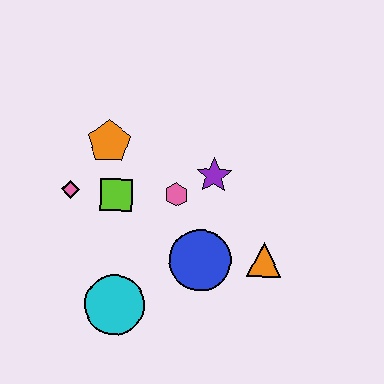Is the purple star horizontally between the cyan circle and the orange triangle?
Yes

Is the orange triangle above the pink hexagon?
No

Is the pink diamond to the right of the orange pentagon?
No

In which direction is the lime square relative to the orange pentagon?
The lime square is below the orange pentagon.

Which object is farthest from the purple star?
The cyan circle is farthest from the purple star.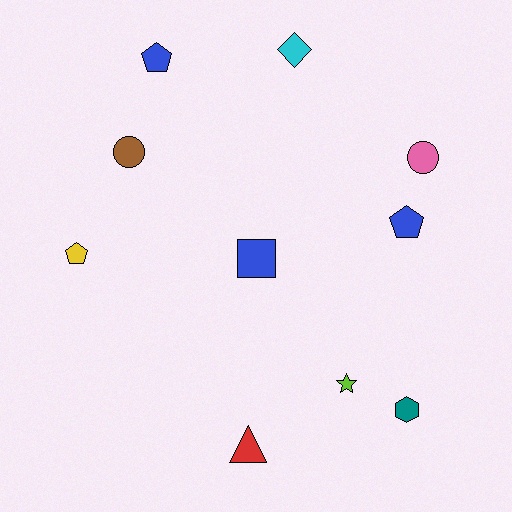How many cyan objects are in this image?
There is 1 cyan object.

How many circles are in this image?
There are 2 circles.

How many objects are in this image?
There are 10 objects.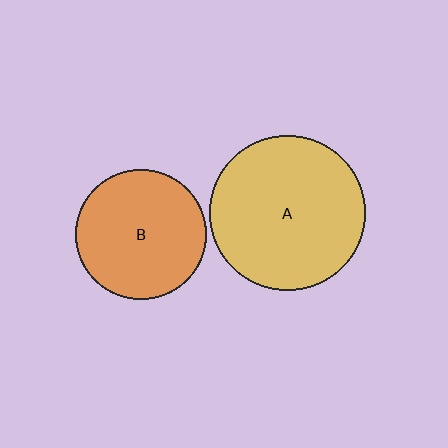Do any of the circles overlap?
No, none of the circles overlap.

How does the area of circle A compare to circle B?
Approximately 1.4 times.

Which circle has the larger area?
Circle A (yellow).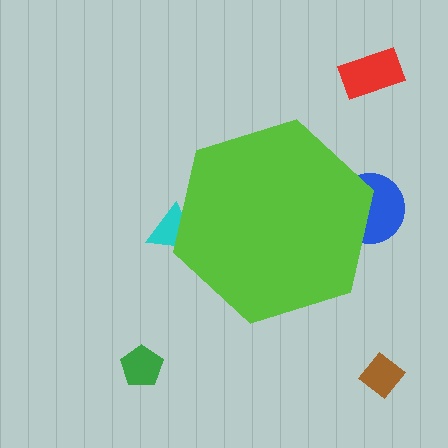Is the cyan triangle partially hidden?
Yes, the cyan triangle is partially hidden behind the lime hexagon.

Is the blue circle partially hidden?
Yes, the blue circle is partially hidden behind the lime hexagon.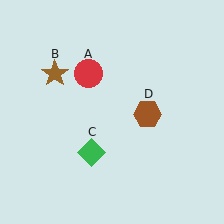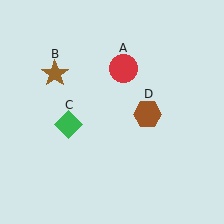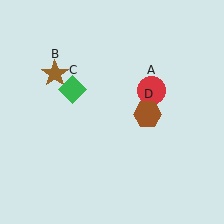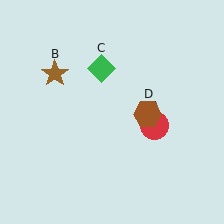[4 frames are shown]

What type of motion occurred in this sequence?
The red circle (object A), green diamond (object C) rotated clockwise around the center of the scene.